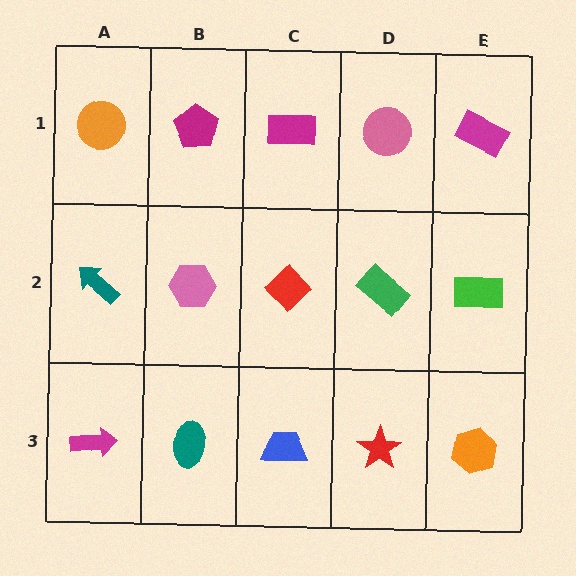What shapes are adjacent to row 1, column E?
A green rectangle (row 2, column E), a pink circle (row 1, column D).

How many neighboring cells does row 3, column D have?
3.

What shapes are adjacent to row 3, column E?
A green rectangle (row 2, column E), a red star (row 3, column D).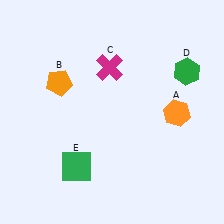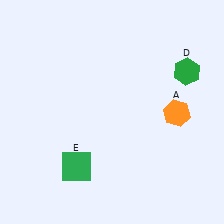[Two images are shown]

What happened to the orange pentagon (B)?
The orange pentagon (B) was removed in Image 2. It was in the top-left area of Image 1.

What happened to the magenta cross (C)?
The magenta cross (C) was removed in Image 2. It was in the top-left area of Image 1.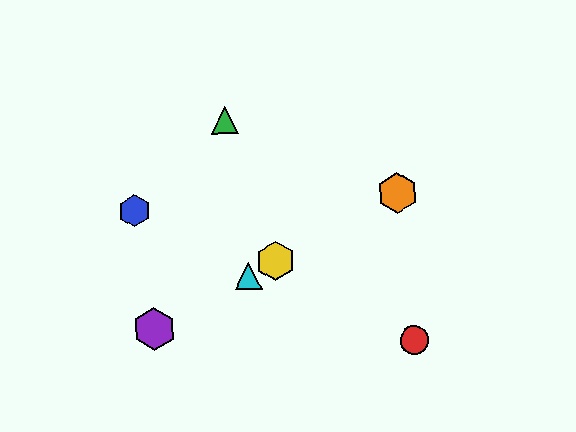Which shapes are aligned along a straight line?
The yellow hexagon, the purple hexagon, the orange hexagon, the cyan triangle are aligned along a straight line.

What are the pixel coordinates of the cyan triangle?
The cyan triangle is at (248, 276).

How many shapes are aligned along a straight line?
4 shapes (the yellow hexagon, the purple hexagon, the orange hexagon, the cyan triangle) are aligned along a straight line.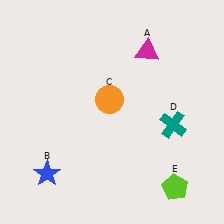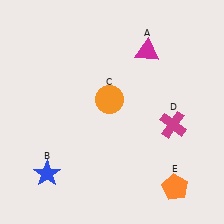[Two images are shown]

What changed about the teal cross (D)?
In Image 1, D is teal. In Image 2, it changed to magenta.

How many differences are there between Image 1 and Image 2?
There are 2 differences between the two images.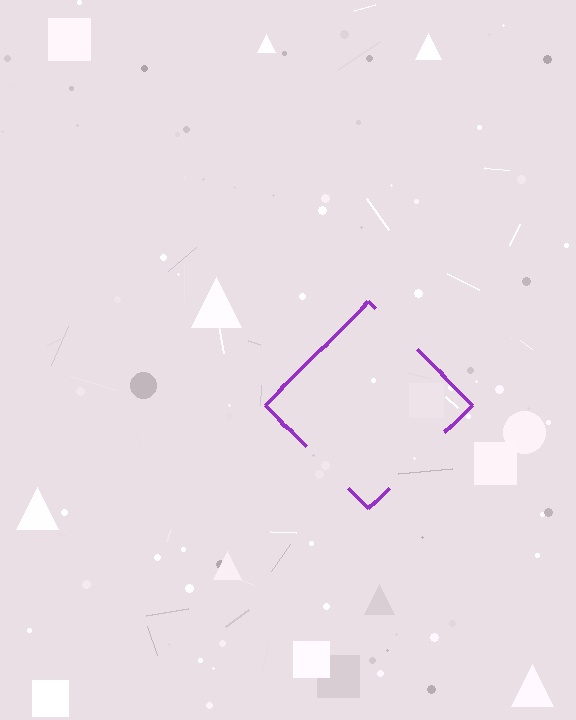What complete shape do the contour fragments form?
The contour fragments form a diamond.